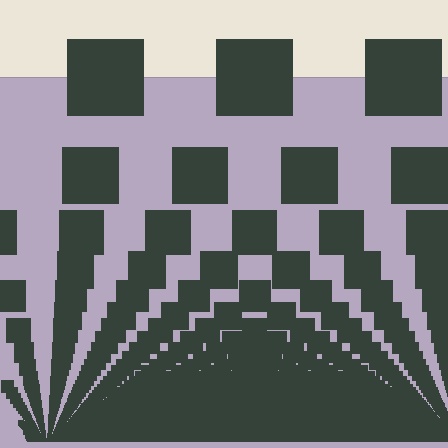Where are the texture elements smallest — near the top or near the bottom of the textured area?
Near the bottom.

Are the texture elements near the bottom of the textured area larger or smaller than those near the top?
Smaller. The gradient is inverted — elements near the bottom are smaller and denser.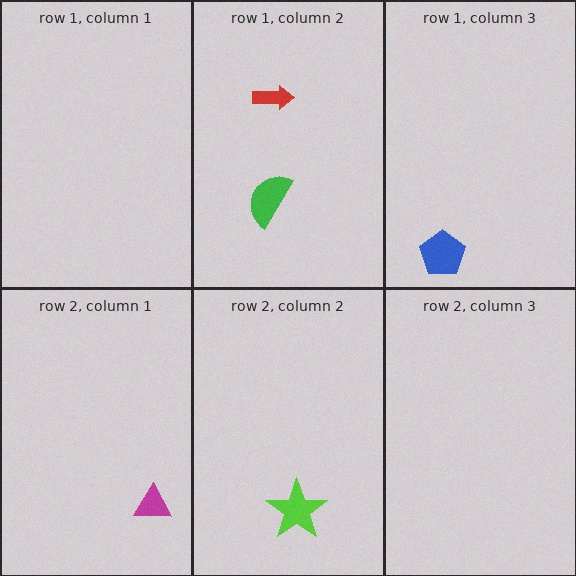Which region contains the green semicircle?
The row 1, column 2 region.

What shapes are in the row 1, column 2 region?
The green semicircle, the red arrow.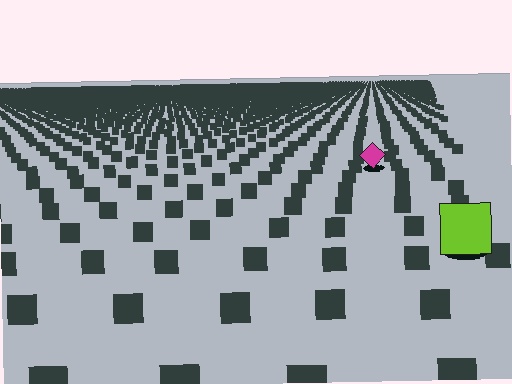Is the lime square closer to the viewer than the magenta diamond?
Yes. The lime square is closer — you can tell from the texture gradient: the ground texture is coarser near it.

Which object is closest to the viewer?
The lime square is closest. The texture marks near it are larger and more spread out.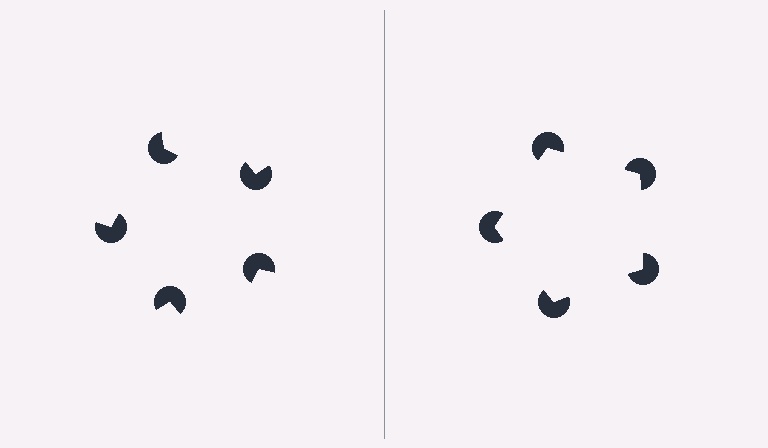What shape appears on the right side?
An illusory pentagon.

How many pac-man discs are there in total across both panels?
10 — 5 on each side.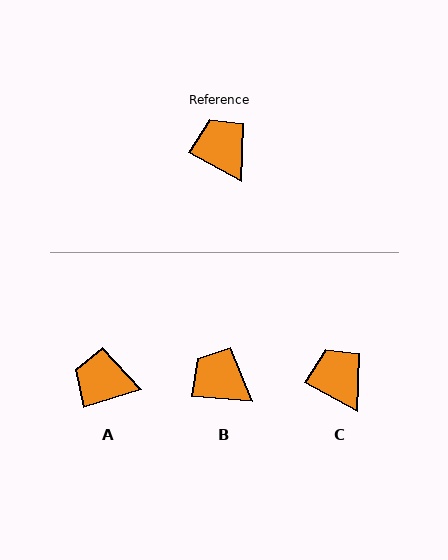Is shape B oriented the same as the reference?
No, it is off by about 24 degrees.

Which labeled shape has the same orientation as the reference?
C.